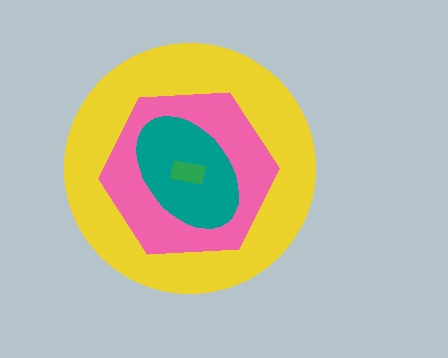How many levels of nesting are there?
4.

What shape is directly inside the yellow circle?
The pink hexagon.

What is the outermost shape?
The yellow circle.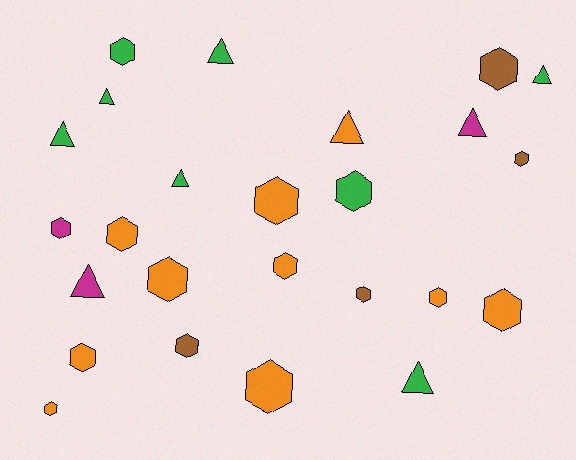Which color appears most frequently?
Orange, with 10 objects.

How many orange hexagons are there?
There are 9 orange hexagons.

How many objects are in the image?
There are 25 objects.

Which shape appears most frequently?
Hexagon, with 16 objects.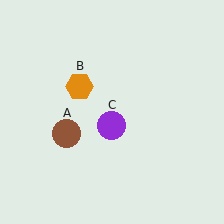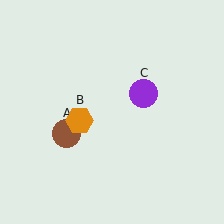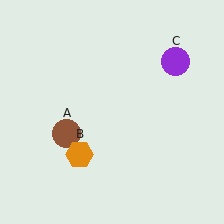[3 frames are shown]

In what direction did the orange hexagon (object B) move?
The orange hexagon (object B) moved down.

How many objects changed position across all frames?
2 objects changed position: orange hexagon (object B), purple circle (object C).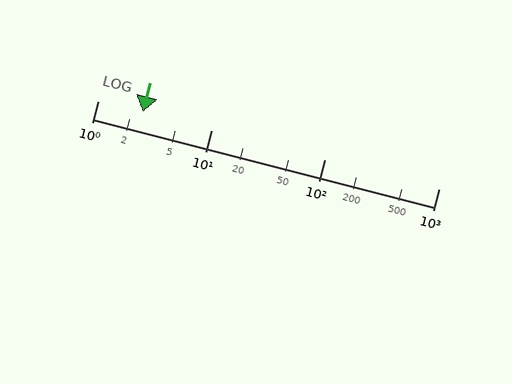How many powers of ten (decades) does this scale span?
The scale spans 3 decades, from 1 to 1000.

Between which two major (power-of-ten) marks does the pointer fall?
The pointer is between 1 and 10.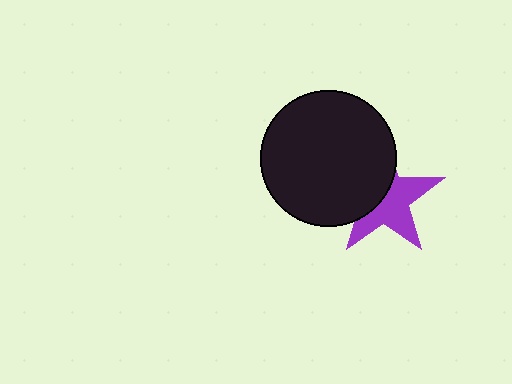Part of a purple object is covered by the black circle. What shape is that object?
It is a star.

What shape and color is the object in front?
The object in front is a black circle.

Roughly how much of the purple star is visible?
About half of it is visible (roughly 56%).